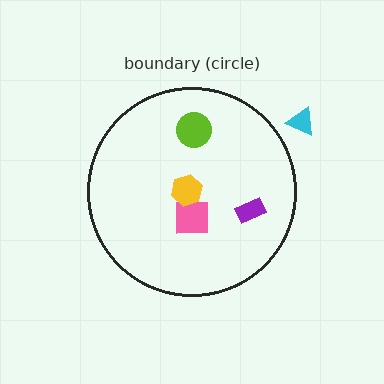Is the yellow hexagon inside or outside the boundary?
Inside.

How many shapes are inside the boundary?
4 inside, 1 outside.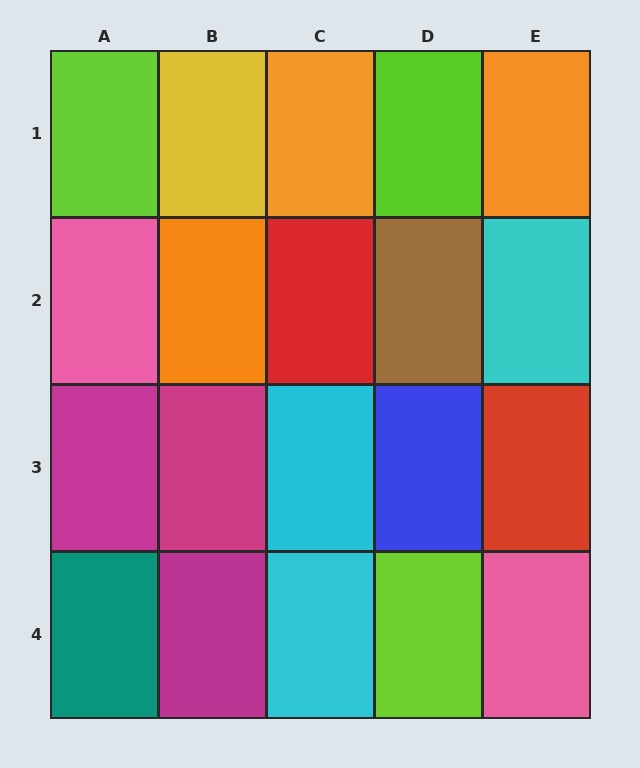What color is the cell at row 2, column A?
Pink.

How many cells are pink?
2 cells are pink.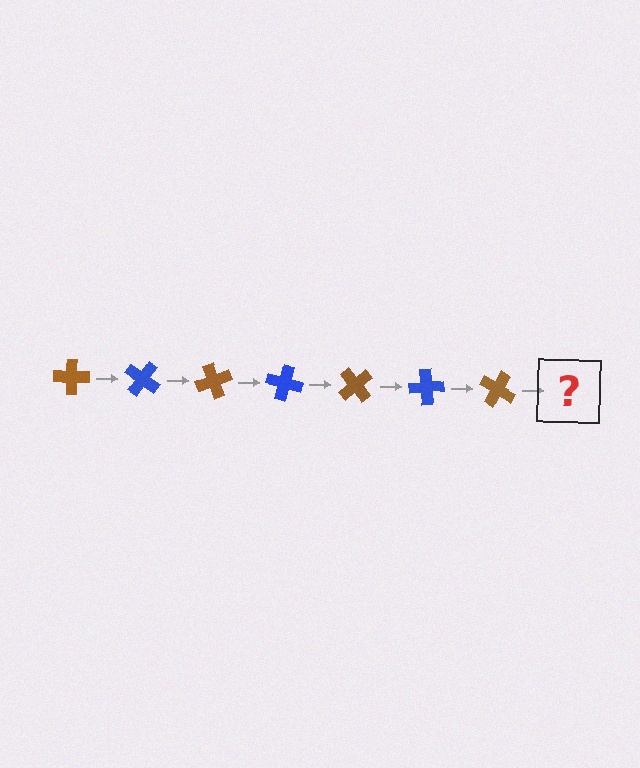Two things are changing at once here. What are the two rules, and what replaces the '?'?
The two rules are that it rotates 35 degrees each step and the color cycles through brown and blue. The '?' should be a blue cross, rotated 245 degrees from the start.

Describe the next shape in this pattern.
It should be a blue cross, rotated 245 degrees from the start.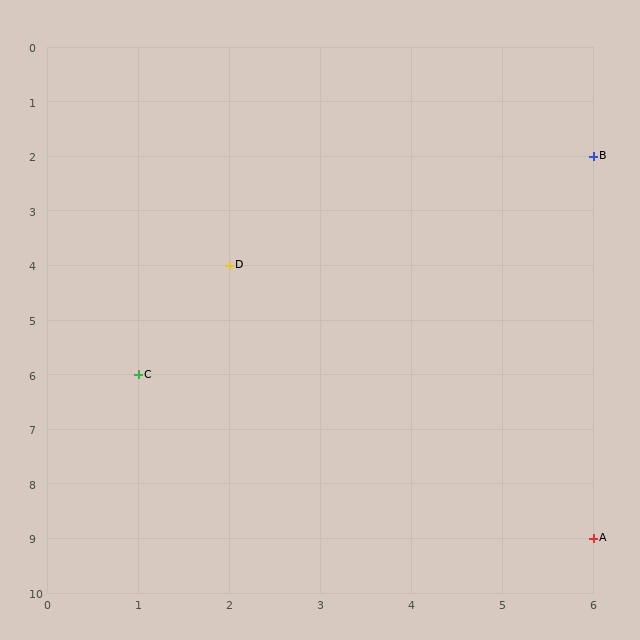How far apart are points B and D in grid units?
Points B and D are 4 columns and 2 rows apart (about 4.5 grid units diagonally).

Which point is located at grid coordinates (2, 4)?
Point D is at (2, 4).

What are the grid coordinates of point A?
Point A is at grid coordinates (6, 9).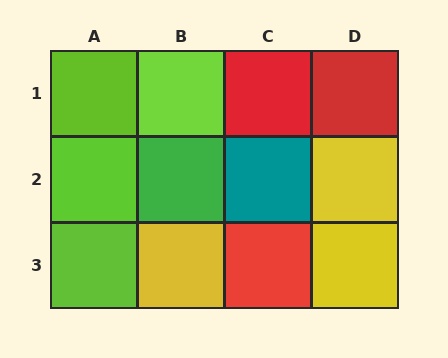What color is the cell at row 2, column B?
Green.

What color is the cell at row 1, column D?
Red.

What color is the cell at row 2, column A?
Lime.